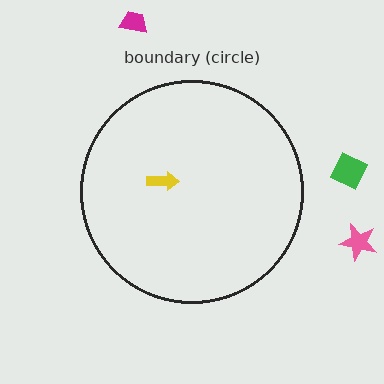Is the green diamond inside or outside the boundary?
Outside.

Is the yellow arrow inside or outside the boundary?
Inside.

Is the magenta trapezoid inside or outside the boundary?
Outside.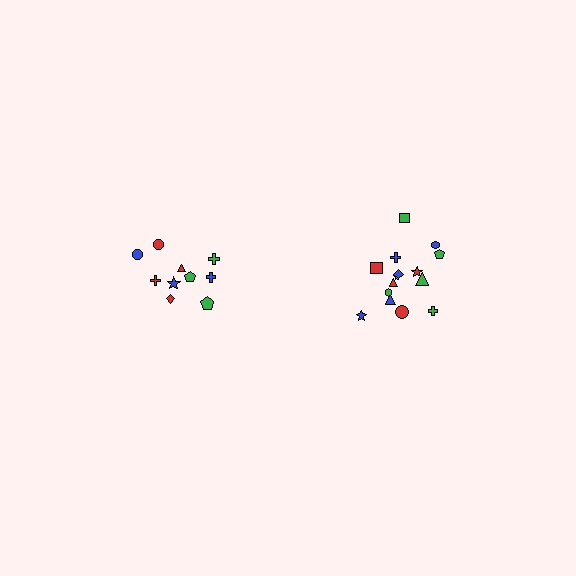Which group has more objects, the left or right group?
The right group.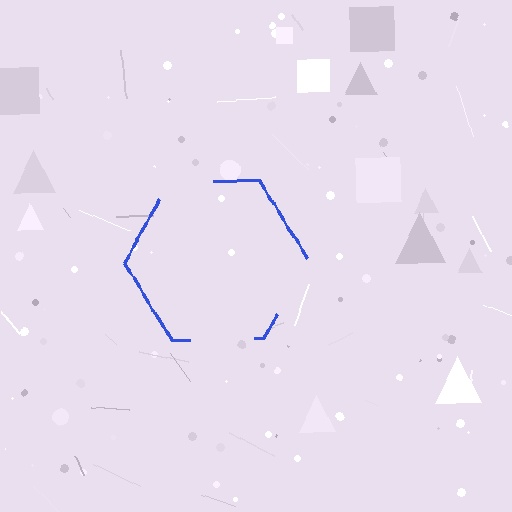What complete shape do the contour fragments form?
The contour fragments form a hexagon.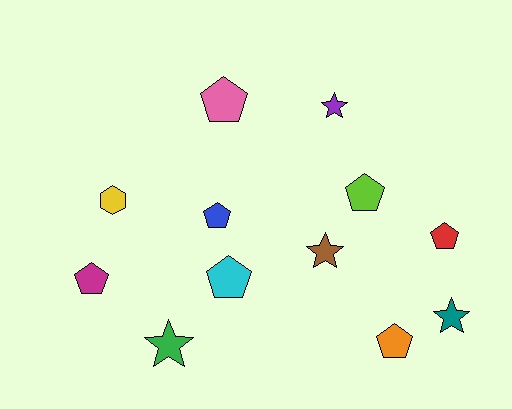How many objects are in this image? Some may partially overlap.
There are 12 objects.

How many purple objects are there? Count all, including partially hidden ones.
There is 1 purple object.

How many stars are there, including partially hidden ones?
There are 4 stars.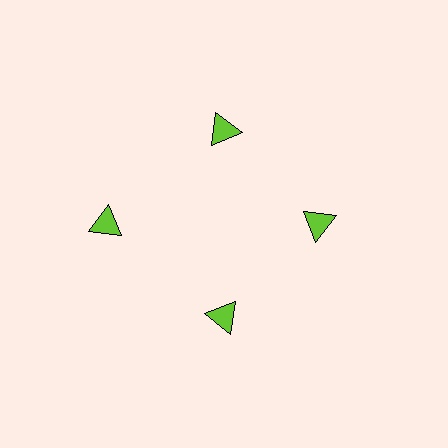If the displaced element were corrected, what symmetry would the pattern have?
It would have 4-fold rotational symmetry — the pattern would map onto itself every 90 degrees.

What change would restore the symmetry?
The symmetry would be restored by moving it inward, back onto the ring so that all 4 triangles sit at equal angles and equal distance from the center.